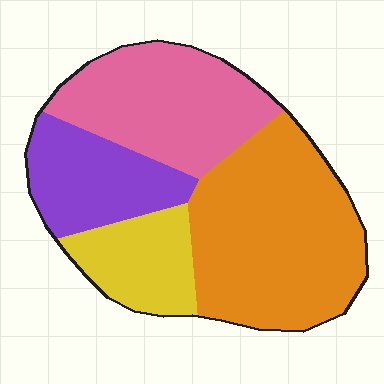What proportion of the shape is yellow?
Yellow takes up about one eighth (1/8) of the shape.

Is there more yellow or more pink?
Pink.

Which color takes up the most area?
Orange, at roughly 40%.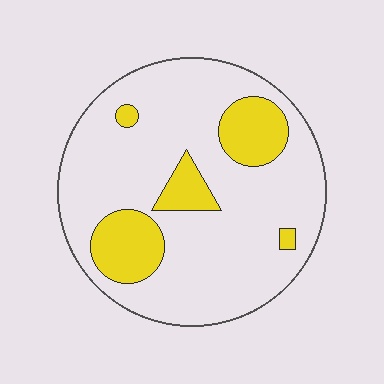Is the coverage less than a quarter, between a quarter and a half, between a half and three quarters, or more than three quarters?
Less than a quarter.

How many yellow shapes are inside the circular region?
5.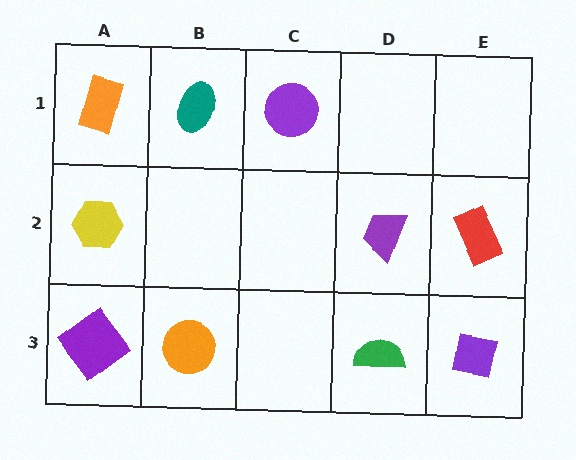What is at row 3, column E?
A purple square.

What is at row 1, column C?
A purple circle.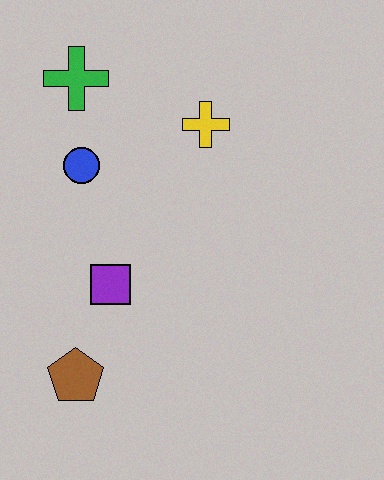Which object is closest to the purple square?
The brown pentagon is closest to the purple square.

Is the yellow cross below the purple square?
No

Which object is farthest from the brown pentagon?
The green cross is farthest from the brown pentagon.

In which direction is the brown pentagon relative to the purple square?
The brown pentagon is below the purple square.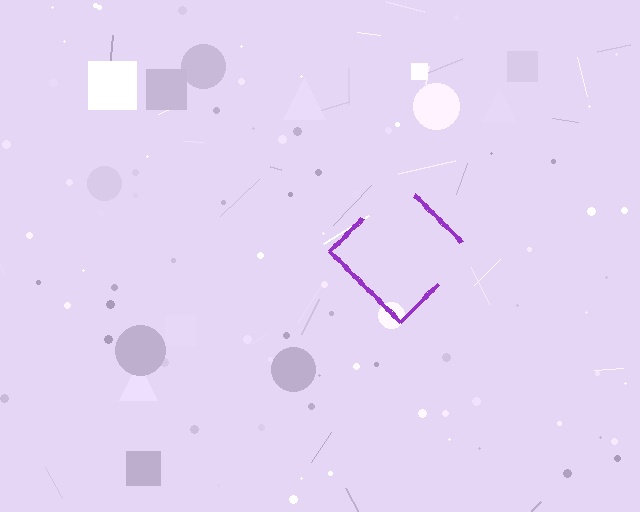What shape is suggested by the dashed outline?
The dashed outline suggests a diamond.